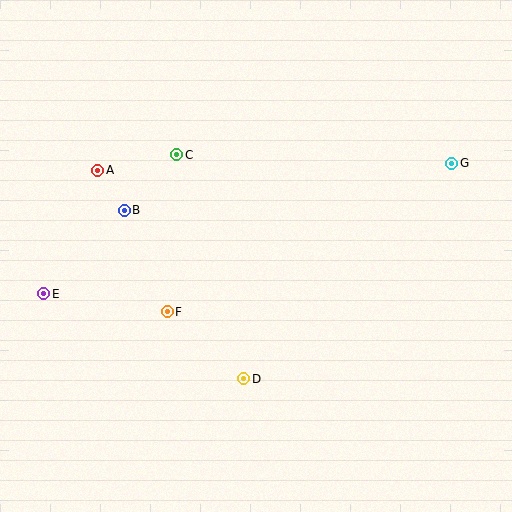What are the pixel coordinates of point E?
Point E is at (44, 294).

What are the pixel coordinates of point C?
Point C is at (177, 155).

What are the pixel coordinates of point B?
Point B is at (124, 210).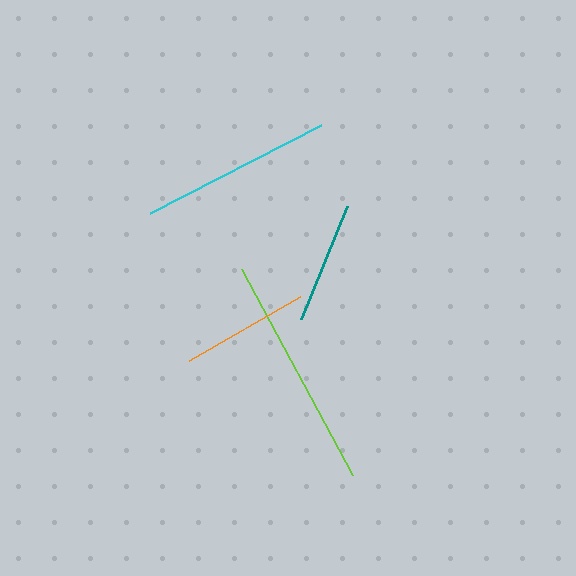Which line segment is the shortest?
The teal line is the shortest at approximately 123 pixels.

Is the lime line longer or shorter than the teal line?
The lime line is longer than the teal line.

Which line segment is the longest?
The lime line is the longest at approximately 234 pixels.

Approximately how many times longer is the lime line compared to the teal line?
The lime line is approximately 1.9 times the length of the teal line.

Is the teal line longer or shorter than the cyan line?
The cyan line is longer than the teal line.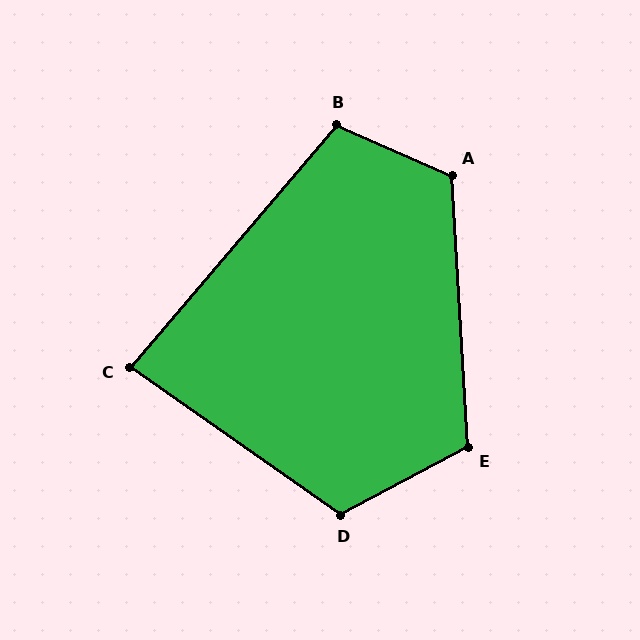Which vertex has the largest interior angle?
D, at approximately 117 degrees.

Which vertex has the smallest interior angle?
C, at approximately 85 degrees.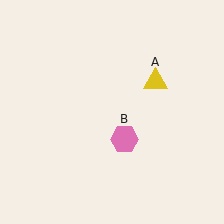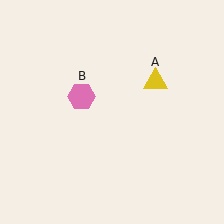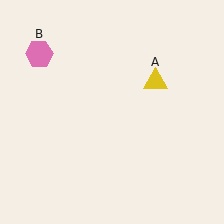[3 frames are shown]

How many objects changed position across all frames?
1 object changed position: pink hexagon (object B).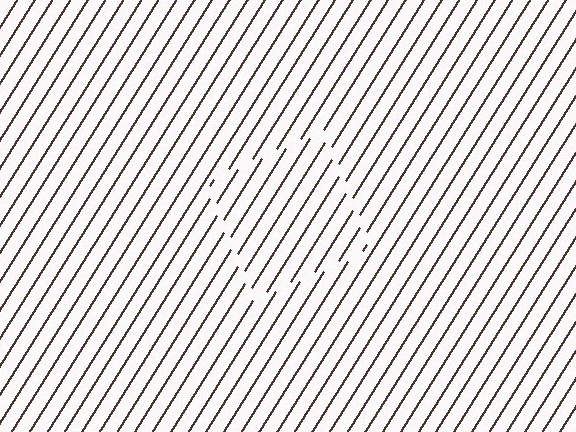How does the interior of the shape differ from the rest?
The interior of the shape contains the same grating, shifted by half a period — the contour is defined by the phase discontinuity where line-ends from the inner and outer gratings abut.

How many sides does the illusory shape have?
4 sides — the line-ends trace a square.